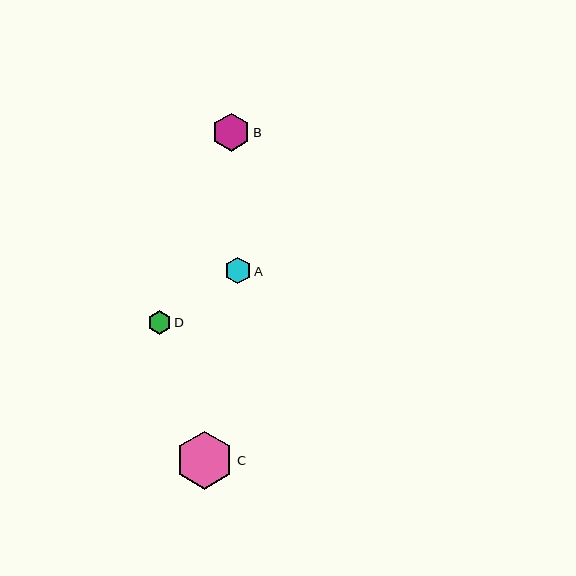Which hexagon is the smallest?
Hexagon D is the smallest with a size of approximately 23 pixels.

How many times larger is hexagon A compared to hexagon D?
Hexagon A is approximately 1.2 times the size of hexagon D.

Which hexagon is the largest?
Hexagon C is the largest with a size of approximately 59 pixels.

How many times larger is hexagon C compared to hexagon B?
Hexagon C is approximately 1.5 times the size of hexagon B.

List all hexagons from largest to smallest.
From largest to smallest: C, B, A, D.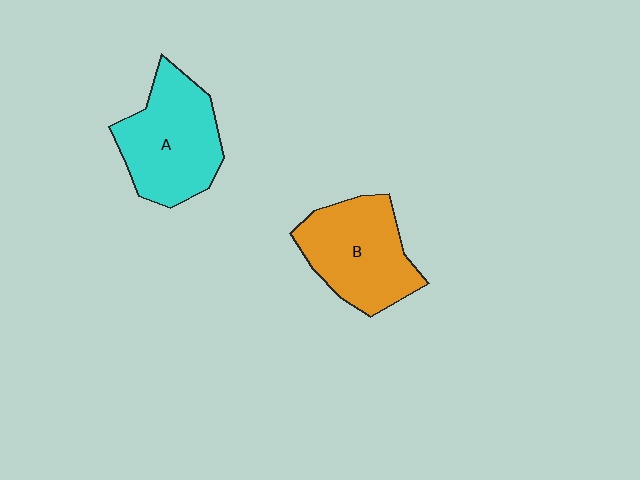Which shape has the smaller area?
Shape B (orange).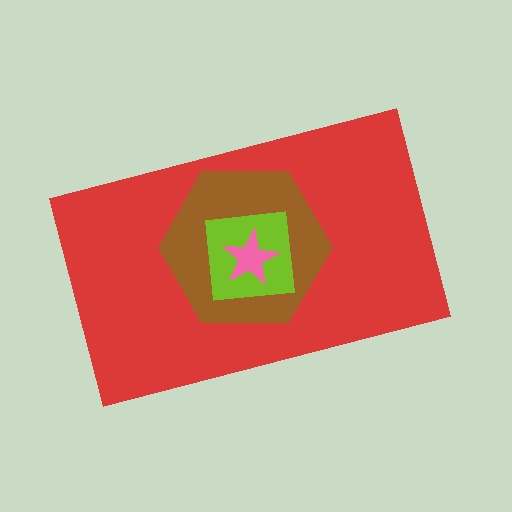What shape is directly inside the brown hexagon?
The lime square.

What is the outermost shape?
The red rectangle.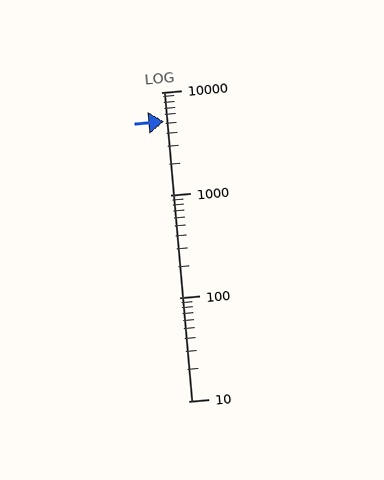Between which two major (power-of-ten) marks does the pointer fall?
The pointer is between 1000 and 10000.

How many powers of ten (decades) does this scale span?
The scale spans 3 decades, from 10 to 10000.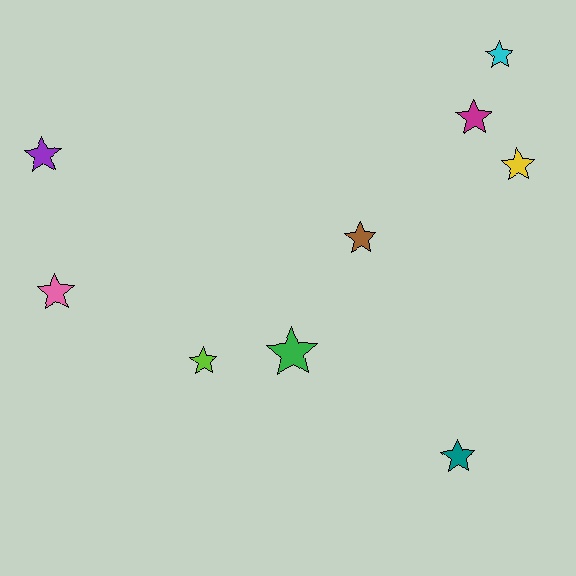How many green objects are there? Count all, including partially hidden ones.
There is 1 green object.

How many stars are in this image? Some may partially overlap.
There are 9 stars.